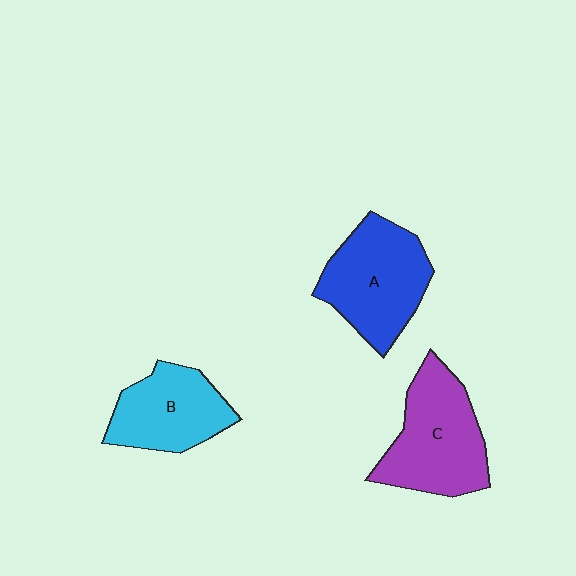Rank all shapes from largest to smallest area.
From largest to smallest: C (purple), A (blue), B (cyan).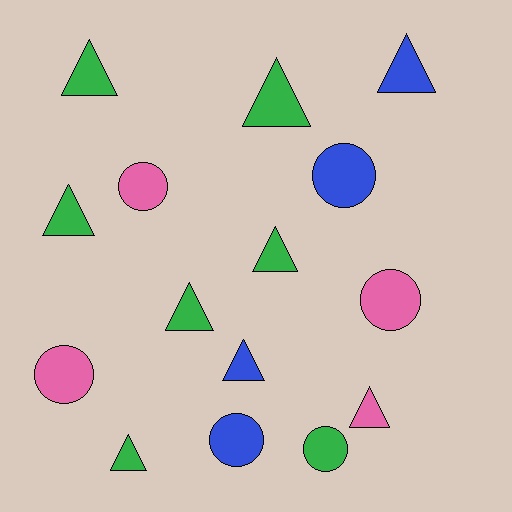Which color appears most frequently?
Green, with 7 objects.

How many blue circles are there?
There are 2 blue circles.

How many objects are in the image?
There are 15 objects.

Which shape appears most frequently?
Triangle, with 9 objects.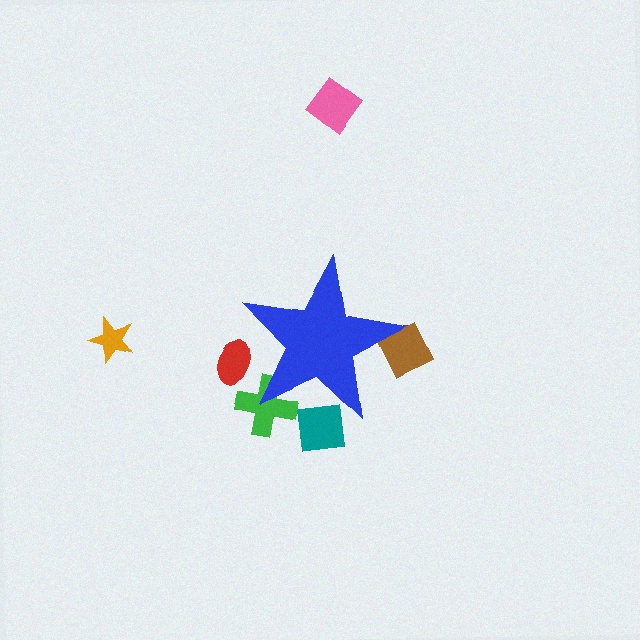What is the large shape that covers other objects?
A blue star.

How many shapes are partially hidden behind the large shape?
4 shapes are partially hidden.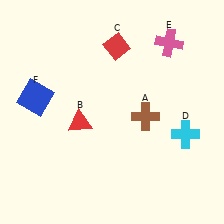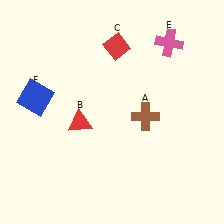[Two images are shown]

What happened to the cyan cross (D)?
The cyan cross (D) was removed in Image 2. It was in the bottom-right area of Image 1.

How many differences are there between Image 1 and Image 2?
There is 1 difference between the two images.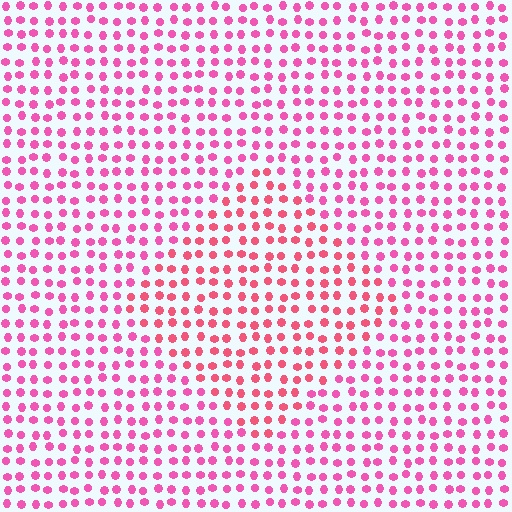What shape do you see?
I see a diamond.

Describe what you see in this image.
The image is filled with small pink elements in a uniform arrangement. A diamond-shaped region is visible where the elements are tinted to a slightly different hue, forming a subtle color boundary.